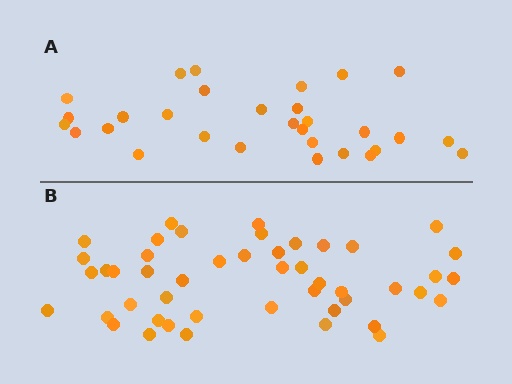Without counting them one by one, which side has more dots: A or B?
Region B (the bottom region) has more dots.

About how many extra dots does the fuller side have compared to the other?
Region B has approximately 15 more dots than region A.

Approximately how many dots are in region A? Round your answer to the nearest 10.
About 30 dots.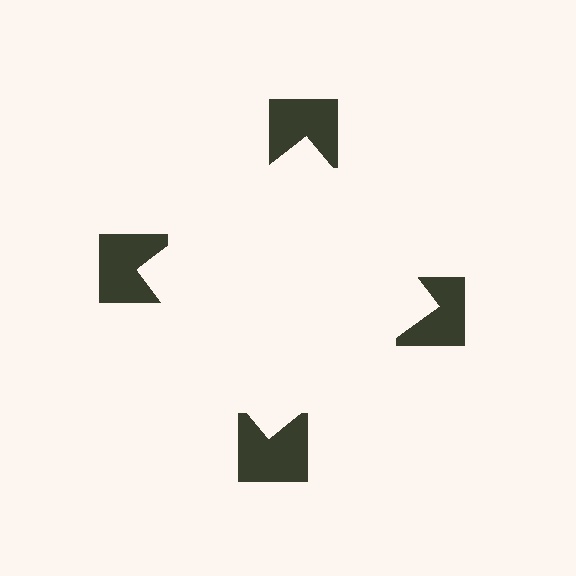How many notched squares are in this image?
There are 4 — one at each vertex of the illusory square.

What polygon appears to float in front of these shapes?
An illusory square — its edges are inferred from the aligned wedge cuts in the notched squares, not physically drawn.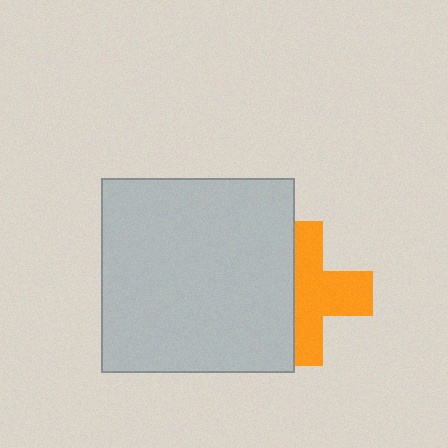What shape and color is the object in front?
The object in front is a light gray square.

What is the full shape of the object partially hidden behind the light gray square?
The partially hidden object is an orange cross.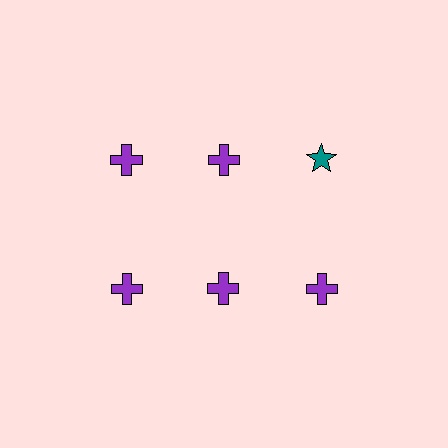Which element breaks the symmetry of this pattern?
The teal star in the top row, center column breaks the symmetry. All other shapes are purple crosses.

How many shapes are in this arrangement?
There are 6 shapes arranged in a grid pattern.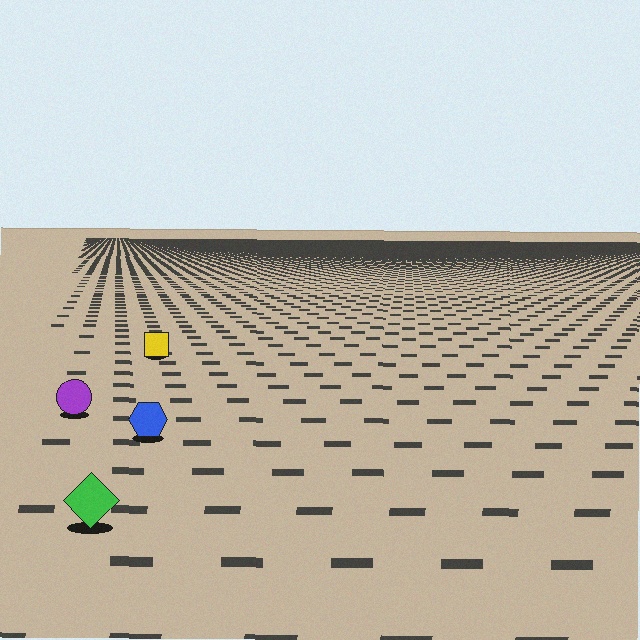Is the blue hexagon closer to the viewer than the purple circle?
Yes. The blue hexagon is closer — you can tell from the texture gradient: the ground texture is coarser near it.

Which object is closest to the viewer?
The green diamond is closest. The texture marks near it are larger and more spread out.